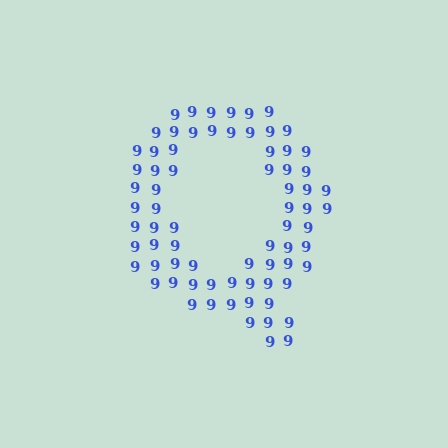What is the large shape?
The large shape is the letter Q.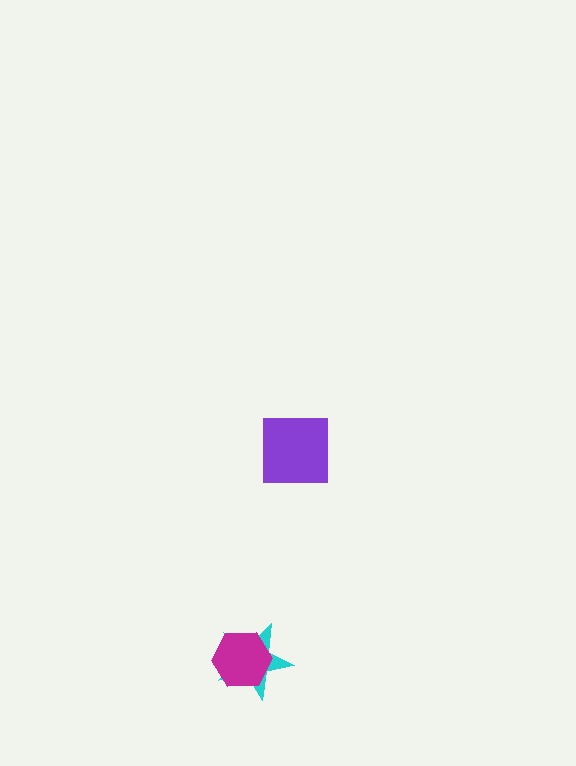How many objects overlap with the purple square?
0 objects overlap with the purple square.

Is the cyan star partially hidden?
Yes, it is partially covered by another shape.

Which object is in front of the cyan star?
The magenta hexagon is in front of the cyan star.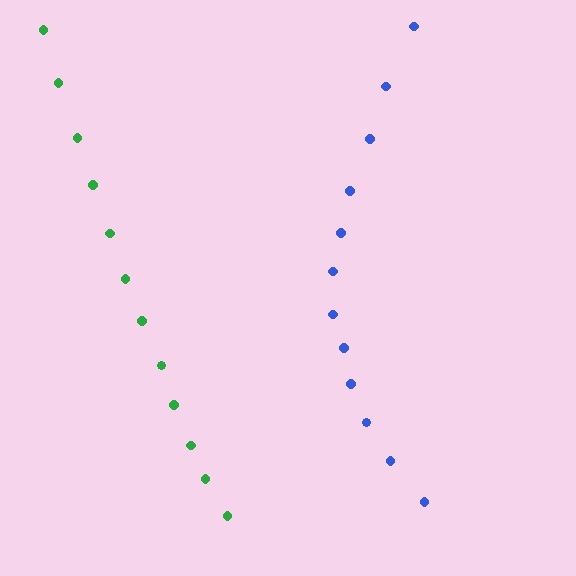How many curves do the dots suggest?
There are 2 distinct paths.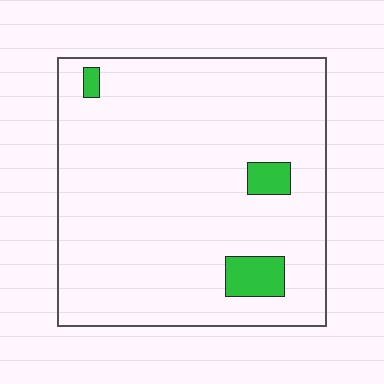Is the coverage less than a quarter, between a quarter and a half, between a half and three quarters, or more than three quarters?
Less than a quarter.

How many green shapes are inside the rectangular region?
3.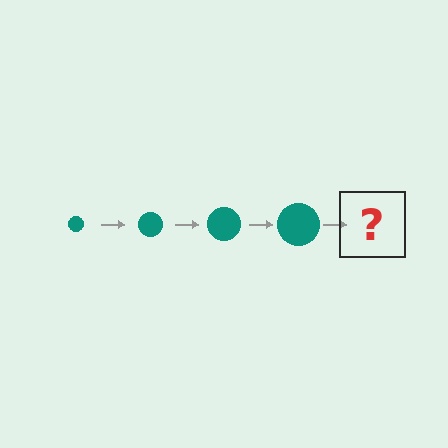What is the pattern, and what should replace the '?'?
The pattern is that the circle gets progressively larger each step. The '?' should be a teal circle, larger than the previous one.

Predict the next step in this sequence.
The next step is a teal circle, larger than the previous one.